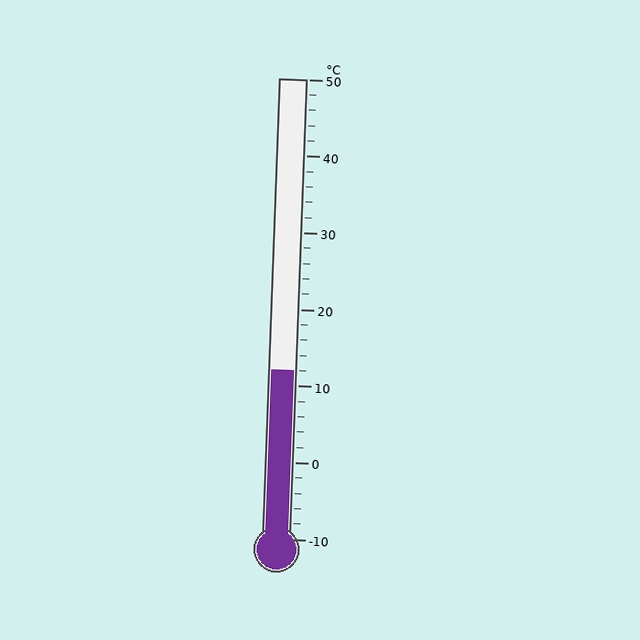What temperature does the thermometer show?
The thermometer shows approximately 12°C.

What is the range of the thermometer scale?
The thermometer scale ranges from -10°C to 50°C.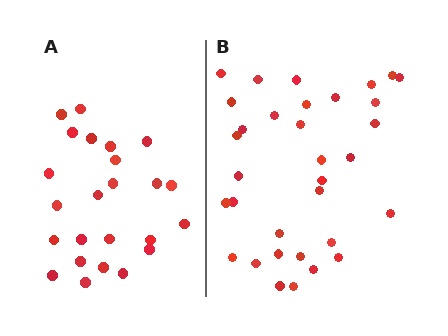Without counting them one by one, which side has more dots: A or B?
Region B (the right region) has more dots.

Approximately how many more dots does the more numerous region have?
Region B has roughly 8 or so more dots than region A.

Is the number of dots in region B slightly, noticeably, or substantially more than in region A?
Region B has noticeably more, but not dramatically so. The ratio is roughly 1.4 to 1.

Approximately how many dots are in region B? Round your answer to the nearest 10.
About 30 dots. (The exact count is 33, which rounds to 30.)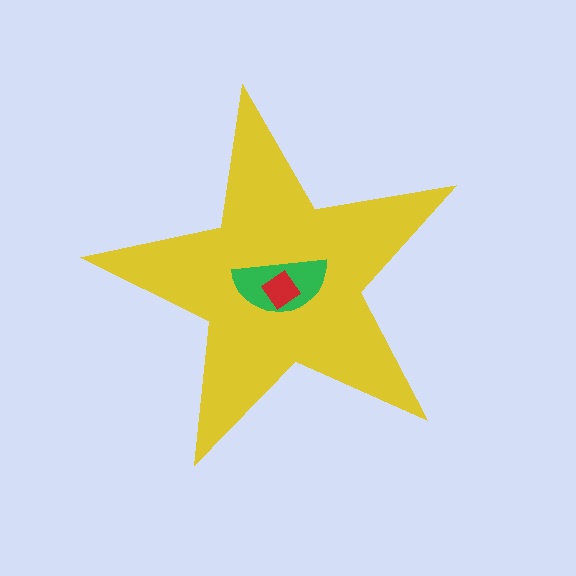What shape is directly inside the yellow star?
The green semicircle.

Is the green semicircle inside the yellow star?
Yes.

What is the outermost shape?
The yellow star.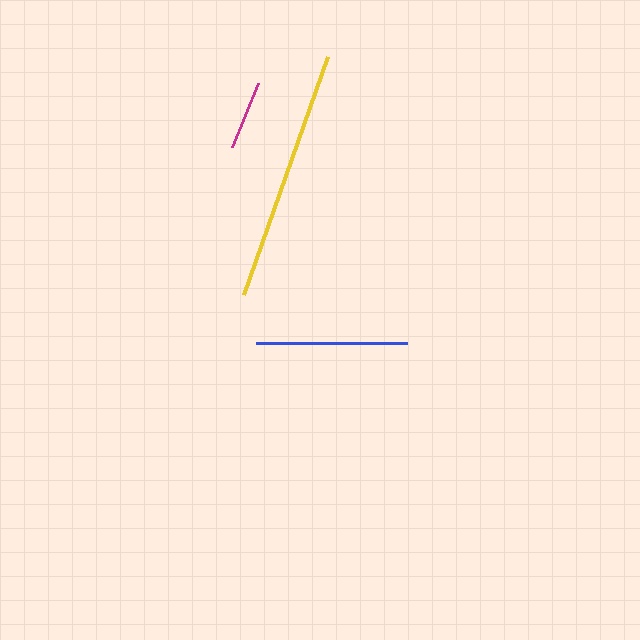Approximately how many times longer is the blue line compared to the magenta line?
The blue line is approximately 2.2 times the length of the magenta line.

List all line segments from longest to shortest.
From longest to shortest: yellow, blue, magenta.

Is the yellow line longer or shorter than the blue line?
The yellow line is longer than the blue line.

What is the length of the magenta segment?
The magenta segment is approximately 69 pixels long.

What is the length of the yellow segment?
The yellow segment is approximately 253 pixels long.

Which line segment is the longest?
The yellow line is the longest at approximately 253 pixels.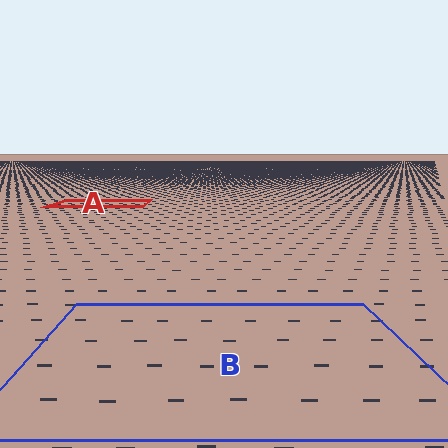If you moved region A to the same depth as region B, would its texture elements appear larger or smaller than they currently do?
They would appear larger. At a closer depth, the same texture elements are projected at a bigger on-screen size.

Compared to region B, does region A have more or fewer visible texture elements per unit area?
Region A has more texture elements per unit area — they are packed more densely because it is farther away.